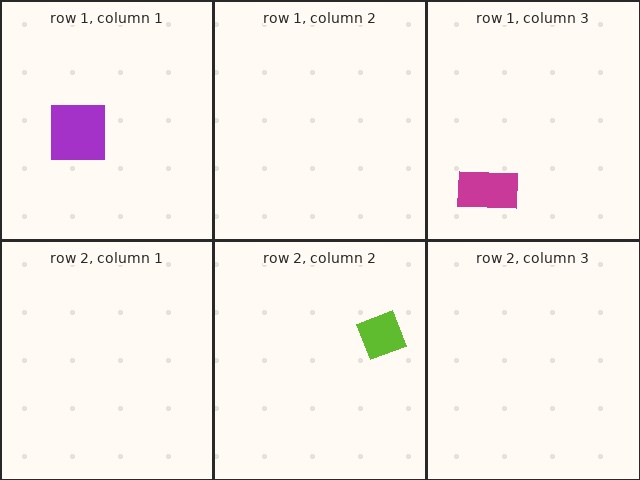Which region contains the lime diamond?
The row 2, column 2 region.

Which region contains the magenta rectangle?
The row 1, column 3 region.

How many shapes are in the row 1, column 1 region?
1.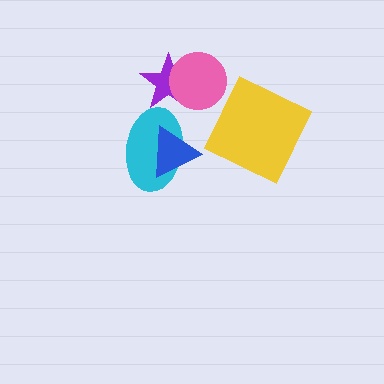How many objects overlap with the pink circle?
1 object overlaps with the pink circle.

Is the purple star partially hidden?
Yes, it is partially covered by another shape.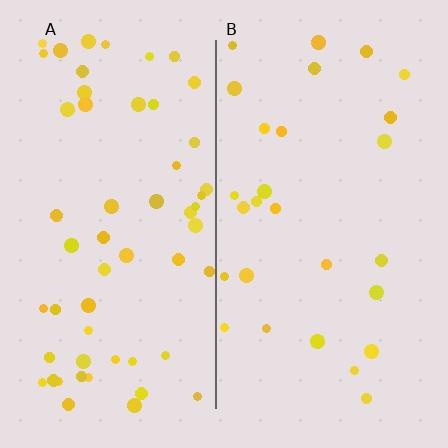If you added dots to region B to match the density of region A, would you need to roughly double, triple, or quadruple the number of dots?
Approximately double.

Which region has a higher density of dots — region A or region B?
A (the left).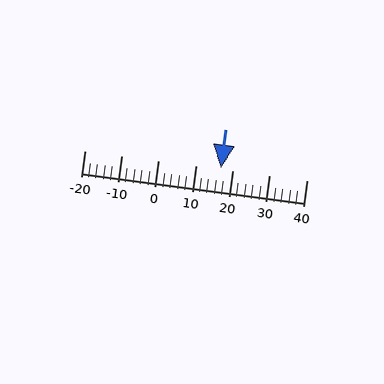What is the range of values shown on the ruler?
The ruler shows values from -20 to 40.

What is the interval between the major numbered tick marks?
The major tick marks are spaced 10 units apart.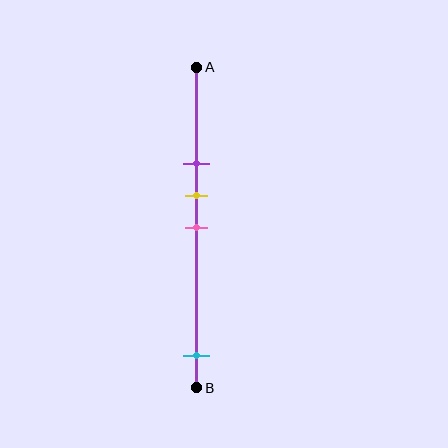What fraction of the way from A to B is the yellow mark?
The yellow mark is approximately 40% (0.4) of the way from A to B.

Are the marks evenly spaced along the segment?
No, the marks are not evenly spaced.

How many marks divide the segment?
There are 4 marks dividing the segment.